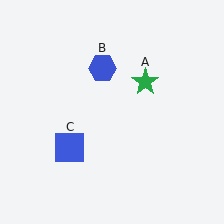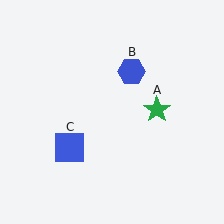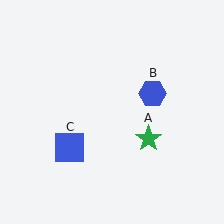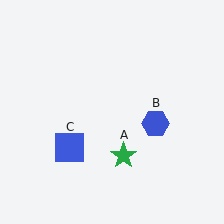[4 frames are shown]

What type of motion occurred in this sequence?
The green star (object A), blue hexagon (object B) rotated clockwise around the center of the scene.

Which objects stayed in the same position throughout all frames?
Blue square (object C) remained stationary.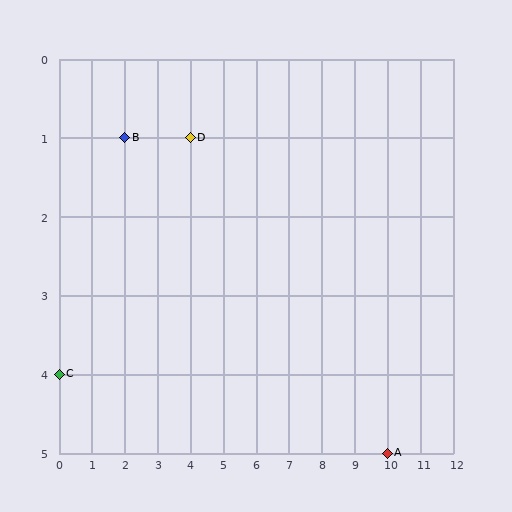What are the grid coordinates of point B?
Point B is at grid coordinates (2, 1).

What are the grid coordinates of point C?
Point C is at grid coordinates (0, 4).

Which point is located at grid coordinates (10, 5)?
Point A is at (10, 5).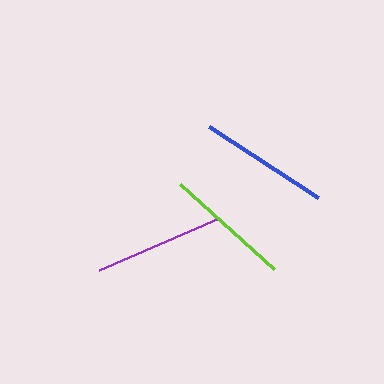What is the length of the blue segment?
The blue segment is approximately 130 pixels long.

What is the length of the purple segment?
The purple segment is approximately 130 pixels long.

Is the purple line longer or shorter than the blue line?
The purple line is longer than the blue line.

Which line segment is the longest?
The purple line is the longest at approximately 130 pixels.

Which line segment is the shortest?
The lime line is the shortest at approximately 126 pixels.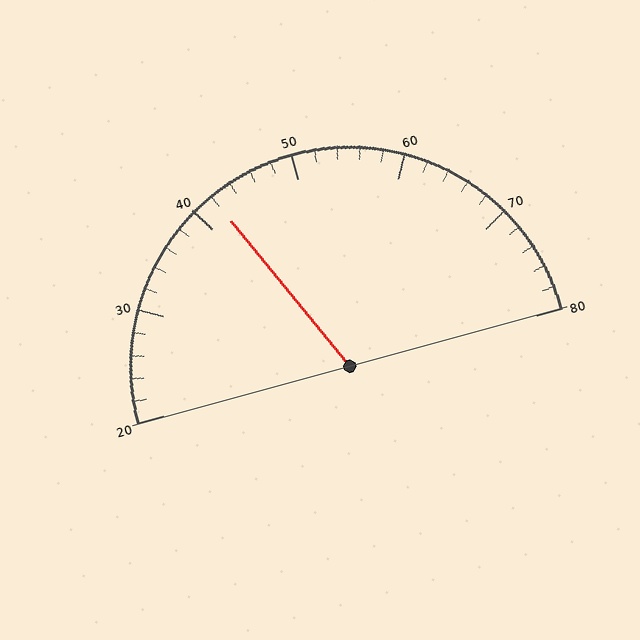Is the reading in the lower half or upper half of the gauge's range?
The reading is in the lower half of the range (20 to 80).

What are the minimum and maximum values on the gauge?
The gauge ranges from 20 to 80.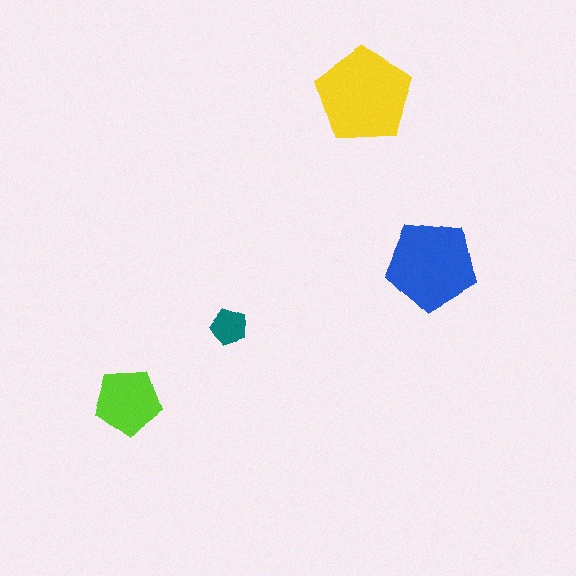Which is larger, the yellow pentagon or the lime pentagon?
The yellow one.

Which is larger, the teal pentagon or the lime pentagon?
The lime one.